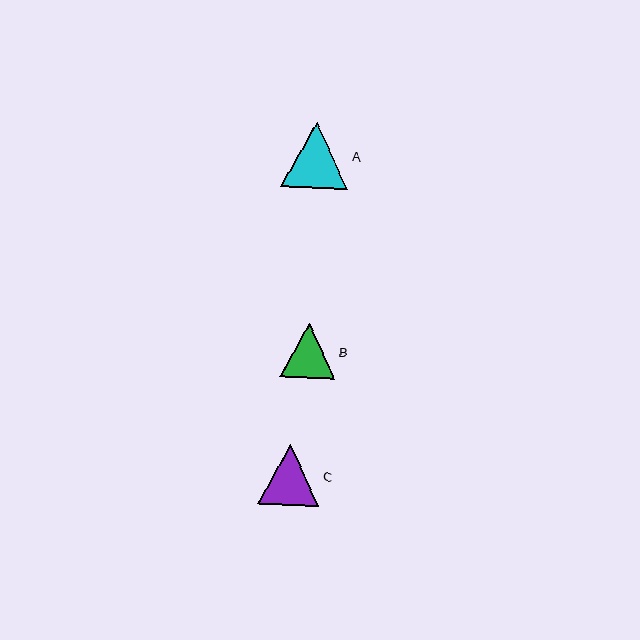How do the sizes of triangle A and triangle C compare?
Triangle A and triangle C are approximately the same size.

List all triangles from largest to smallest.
From largest to smallest: A, C, B.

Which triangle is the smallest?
Triangle B is the smallest with a size of approximately 55 pixels.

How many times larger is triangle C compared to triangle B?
Triangle C is approximately 1.1 times the size of triangle B.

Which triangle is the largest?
Triangle A is the largest with a size of approximately 67 pixels.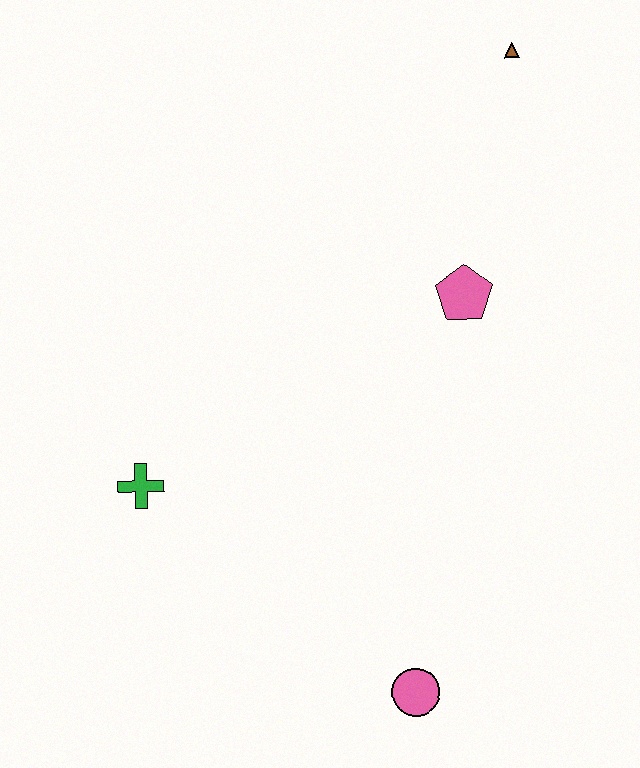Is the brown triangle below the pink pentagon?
No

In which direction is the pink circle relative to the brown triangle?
The pink circle is below the brown triangle.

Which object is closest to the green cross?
The pink circle is closest to the green cross.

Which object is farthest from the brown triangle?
The pink circle is farthest from the brown triangle.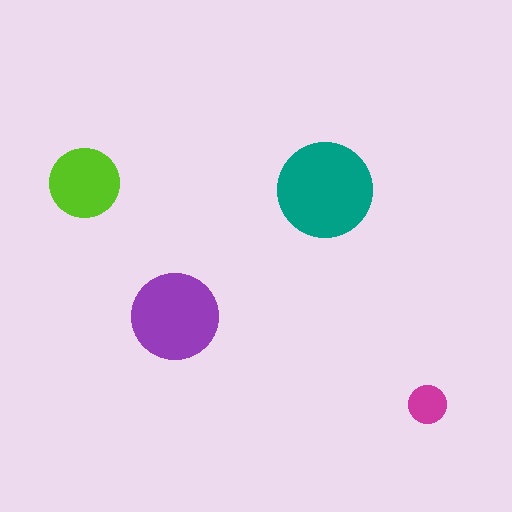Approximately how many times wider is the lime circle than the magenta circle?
About 2 times wider.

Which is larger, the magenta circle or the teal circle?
The teal one.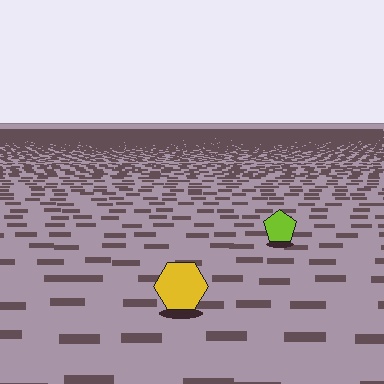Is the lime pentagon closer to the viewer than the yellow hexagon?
No. The yellow hexagon is closer — you can tell from the texture gradient: the ground texture is coarser near it.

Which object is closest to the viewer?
The yellow hexagon is closest. The texture marks near it are larger and more spread out.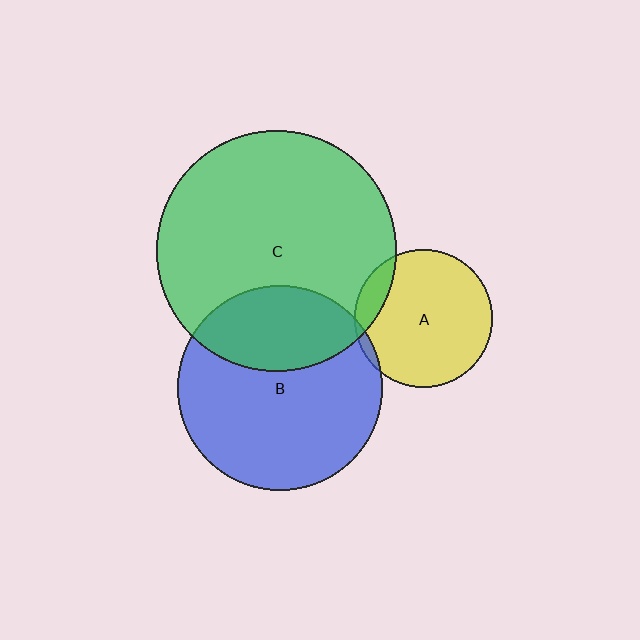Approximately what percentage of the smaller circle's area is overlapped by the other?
Approximately 30%.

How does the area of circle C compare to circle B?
Approximately 1.4 times.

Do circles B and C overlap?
Yes.